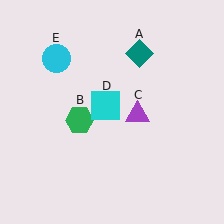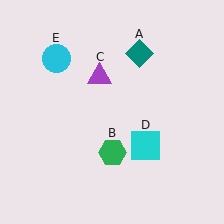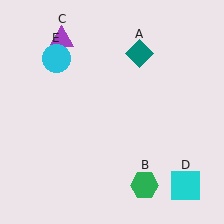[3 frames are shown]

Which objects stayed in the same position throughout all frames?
Teal diamond (object A) and cyan circle (object E) remained stationary.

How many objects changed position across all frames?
3 objects changed position: green hexagon (object B), purple triangle (object C), cyan square (object D).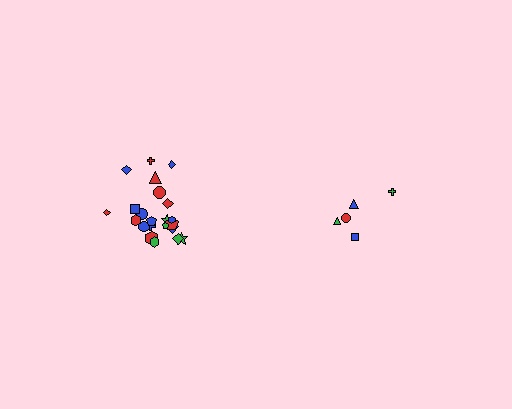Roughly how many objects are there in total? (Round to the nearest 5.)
Roughly 25 objects in total.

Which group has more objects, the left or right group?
The left group.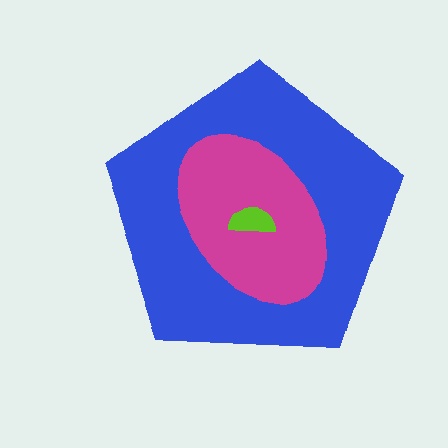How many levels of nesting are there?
3.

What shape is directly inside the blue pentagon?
The magenta ellipse.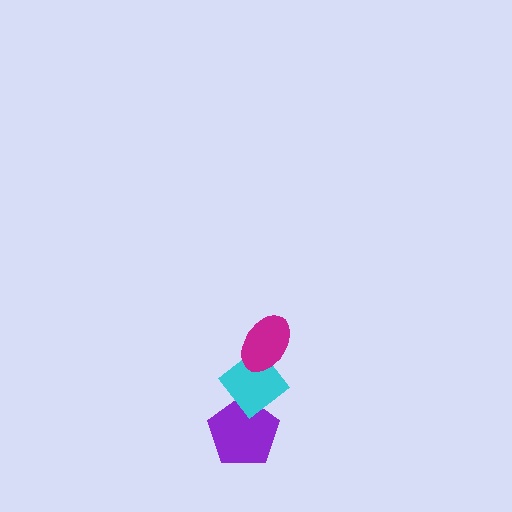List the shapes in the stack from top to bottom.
From top to bottom: the magenta ellipse, the cyan diamond, the purple pentagon.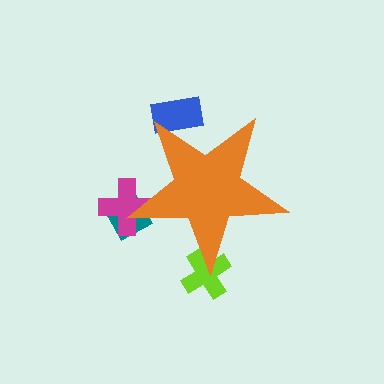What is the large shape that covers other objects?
An orange star.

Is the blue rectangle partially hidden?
Yes, the blue rectangle is partially hidden behind the orange star.